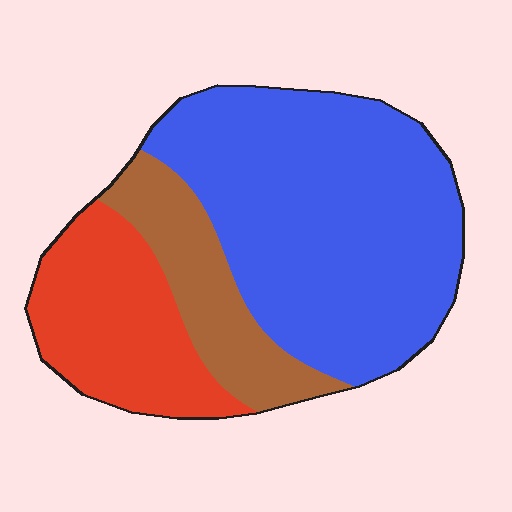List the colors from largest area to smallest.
From largest to smallest: blue, red, brown.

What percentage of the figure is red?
Red covers roughly 25% of the figure.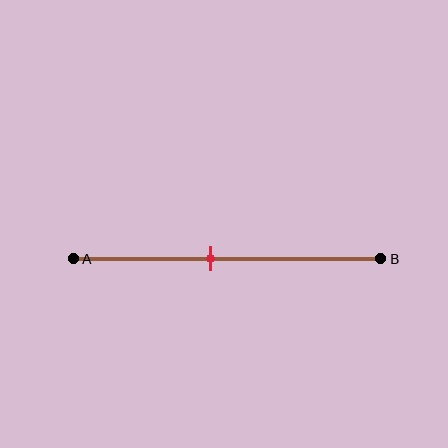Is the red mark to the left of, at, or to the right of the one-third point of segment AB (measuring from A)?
The red mark is to the right of the one-third point of segment AB.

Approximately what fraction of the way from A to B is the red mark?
The red mark is approximately 45% of the way from A to B.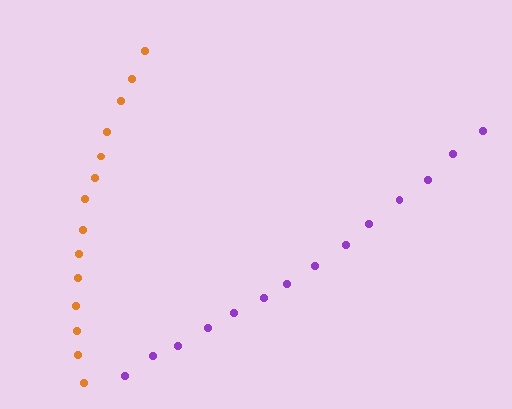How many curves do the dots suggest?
There are 2 distinct paths.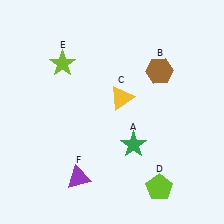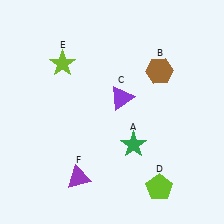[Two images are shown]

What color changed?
The triangle (C) changed from yellow in Image 1 to purple in Image 2.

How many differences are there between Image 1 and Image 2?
There is 1 difference between the two images.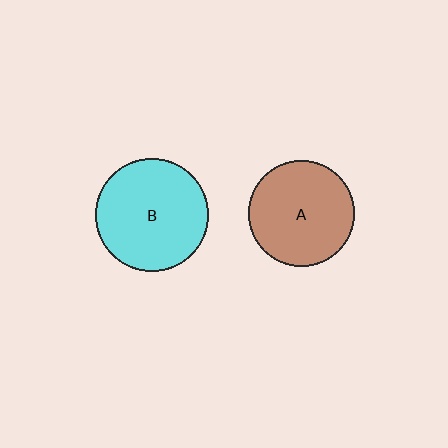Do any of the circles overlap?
No, none of the circles overlap.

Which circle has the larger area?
Circle B (cyan).